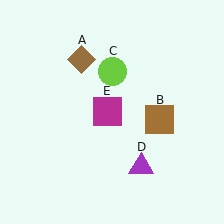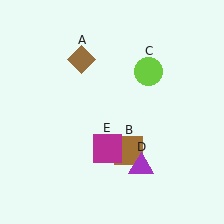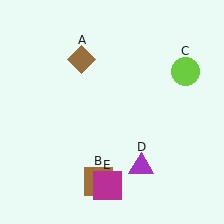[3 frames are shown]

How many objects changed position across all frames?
3 objects changed position: brown square (object B), lime circle (object C), magenta square (object E).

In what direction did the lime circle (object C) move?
The lime circle (object C) moved right.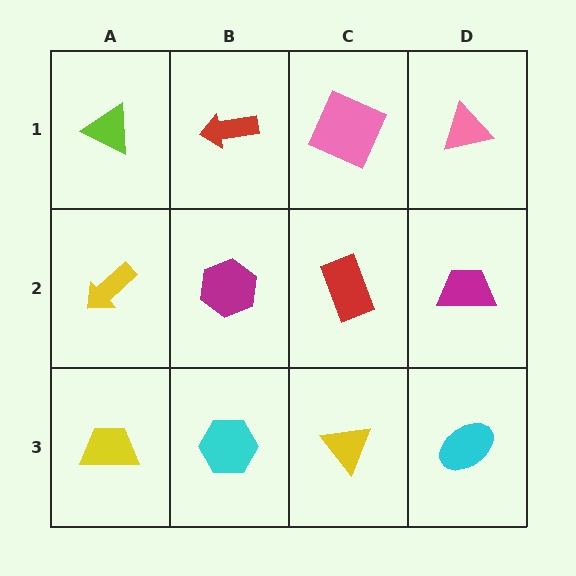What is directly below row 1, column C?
A red rectangle.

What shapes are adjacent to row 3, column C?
A red rectangle (row 2, column C), a cyan hexagon (row 3, column B), a cyan ellipse (row 3, column D).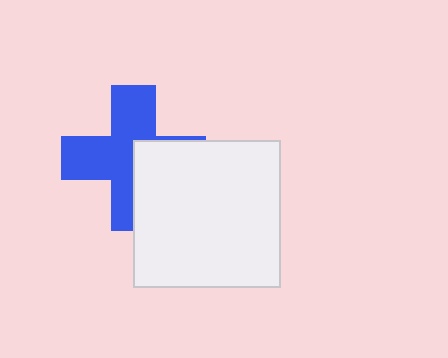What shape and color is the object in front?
The object in front is a white square.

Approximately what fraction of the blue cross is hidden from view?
Roughly 37% of the blue cross is hidden behind the white square.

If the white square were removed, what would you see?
You would see the complete blue cross.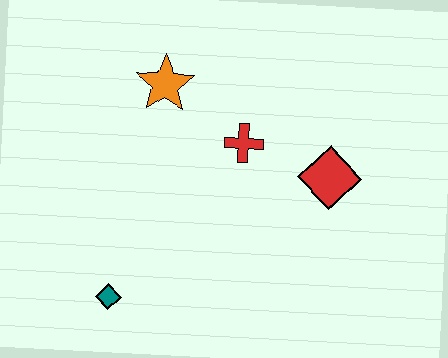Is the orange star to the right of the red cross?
No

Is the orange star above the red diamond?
Yes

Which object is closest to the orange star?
The red cross is closest to the orange star.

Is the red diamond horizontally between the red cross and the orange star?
No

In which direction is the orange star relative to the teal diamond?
The orange star is above the teal diamond.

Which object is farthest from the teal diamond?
The red diamond is farthest from the teal diamond.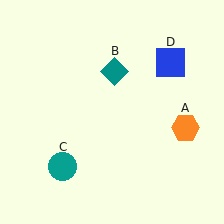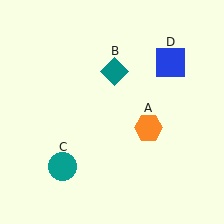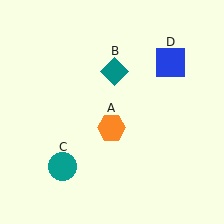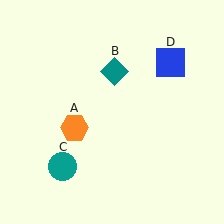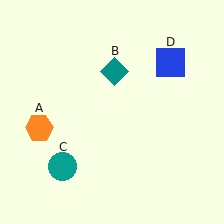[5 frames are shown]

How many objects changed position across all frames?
1 object changed position: orange hexagon (object A).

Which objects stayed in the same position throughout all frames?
Teal diamond (object B) and teal circle (object C) and blue square (object D) remained stationary.